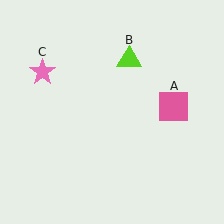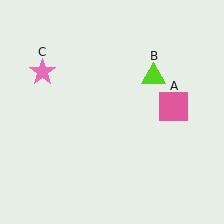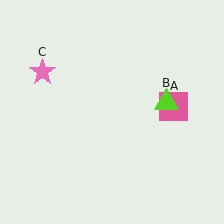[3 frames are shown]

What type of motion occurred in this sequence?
The lime triangle (object B) rotated clockwise around the center of the scene.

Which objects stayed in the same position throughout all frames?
Pink square (object A) and pink star (object C) remained stationary.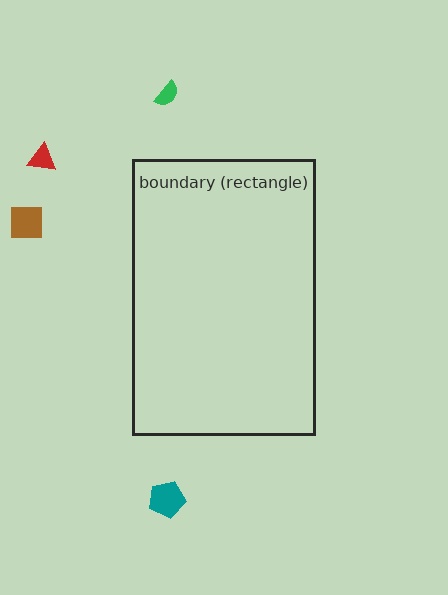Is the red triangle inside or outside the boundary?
Outside.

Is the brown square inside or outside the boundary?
Outside.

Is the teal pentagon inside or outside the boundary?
Outside.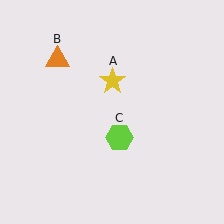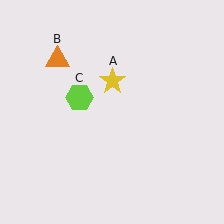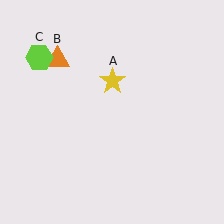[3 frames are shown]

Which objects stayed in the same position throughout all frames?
Yellow star (object A) and orange triangle (object B) remained stationary.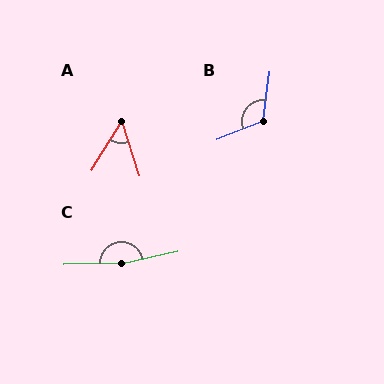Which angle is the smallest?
A, at approximately 49 degrees.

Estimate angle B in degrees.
Approximately 119 degrees.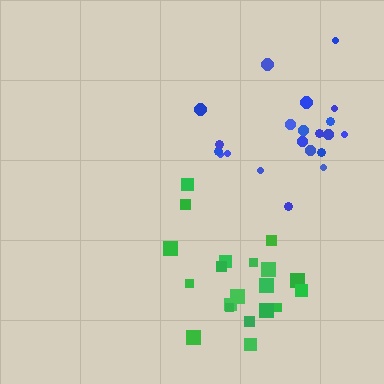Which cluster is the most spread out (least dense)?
Blue.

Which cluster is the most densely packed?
Green.